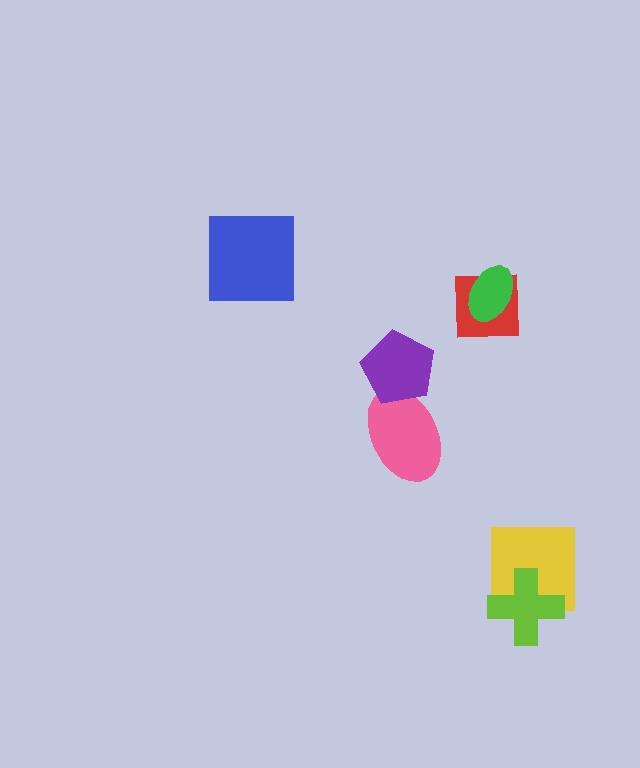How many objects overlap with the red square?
1 object overlaps with the red square.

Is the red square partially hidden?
Yes, it is partially covered by another shape.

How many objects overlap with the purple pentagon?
1 object overlaps with the purple pentagon.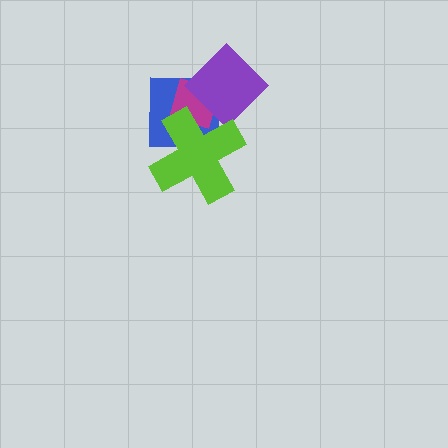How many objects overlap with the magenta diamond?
3 objects overlap with the magenta diamond.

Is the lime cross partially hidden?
No, no other shape covers it.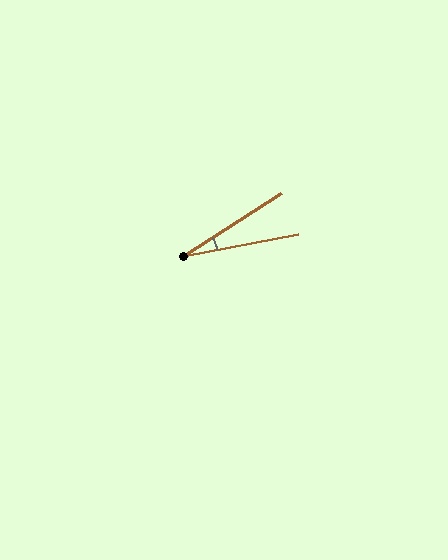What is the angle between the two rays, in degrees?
Approximately 22 degrees.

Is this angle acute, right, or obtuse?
It is acute.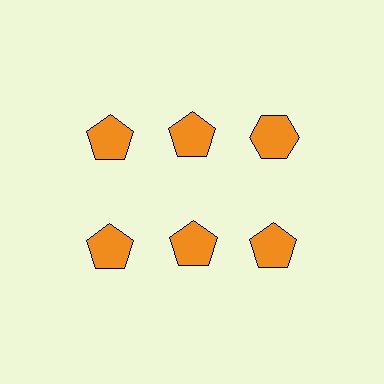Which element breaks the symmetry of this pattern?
The orange hexagon in the top row, center column breaks the symmetry. All other shapes are orange pentagons.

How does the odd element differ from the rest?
It has a different shape: hexagon instead of pentagon.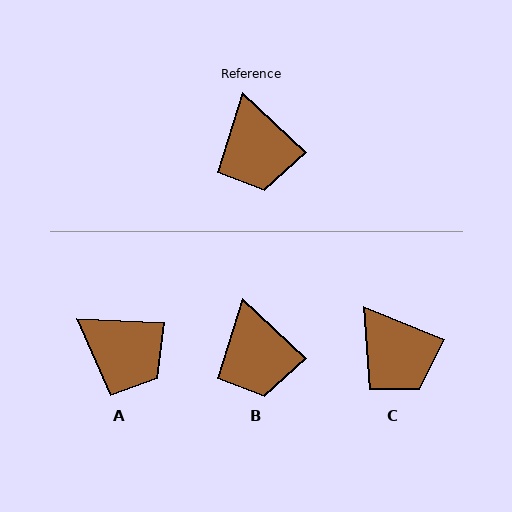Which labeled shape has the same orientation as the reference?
B.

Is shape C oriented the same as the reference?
No, it is off by about 21 degrees.